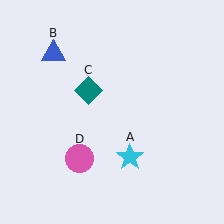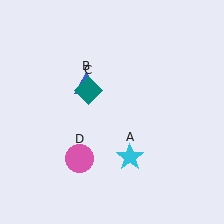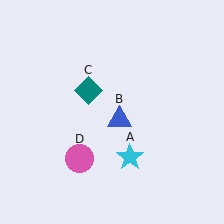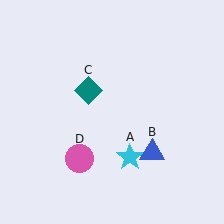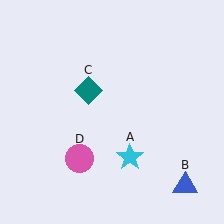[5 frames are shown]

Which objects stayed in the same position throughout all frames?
Cyan star (object A) and teal diamond (object C) and pink circle (object D) remained stationary.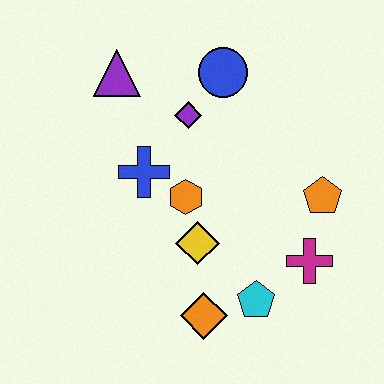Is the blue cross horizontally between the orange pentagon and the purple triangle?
Yes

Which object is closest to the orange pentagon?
The magenta cross is closest to the orange pentagon.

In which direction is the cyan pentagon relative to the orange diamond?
The cyan pentagon is to the right of the orange diamond.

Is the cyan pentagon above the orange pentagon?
No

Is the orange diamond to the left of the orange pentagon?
Yes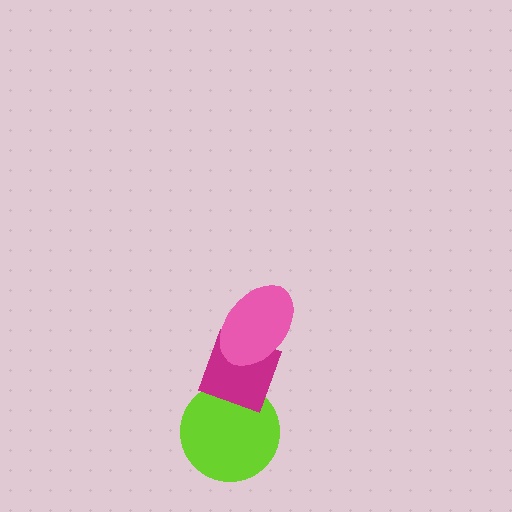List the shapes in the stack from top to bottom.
From top to bottom: the pink ellipse, the magenta diamond, the lime circle.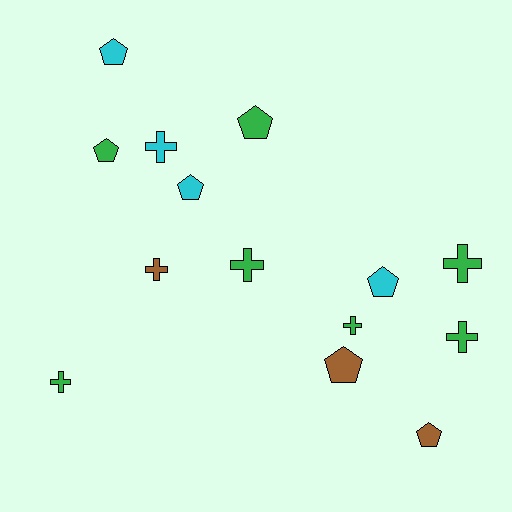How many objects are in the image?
There are 14 objects.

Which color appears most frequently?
Green, with 7 objects.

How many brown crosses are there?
There is 1 brown cross.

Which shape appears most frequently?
Cross, with 7 objects.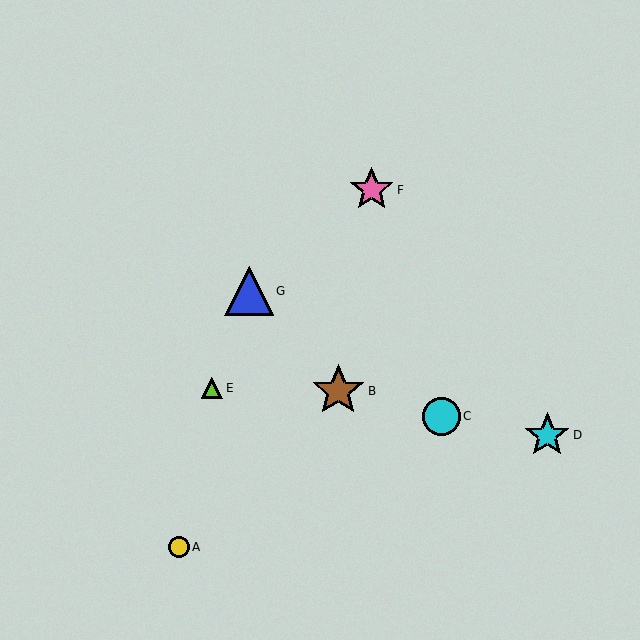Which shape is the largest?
The brown star (labeled B) is the largest.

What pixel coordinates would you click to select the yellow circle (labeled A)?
Click at (179, 547) to select the yellow circle A.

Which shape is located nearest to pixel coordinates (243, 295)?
The blue triangle (labeled G) at (249, 291) is nearest to that location.